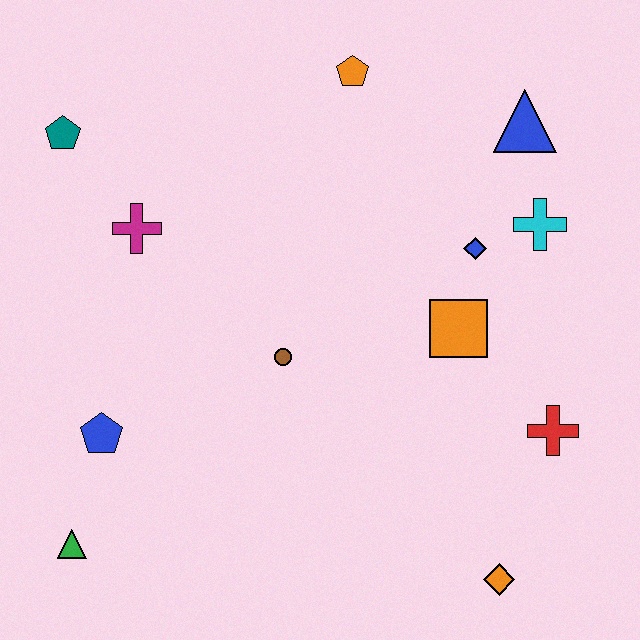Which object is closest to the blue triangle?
The cyan cross is closest to the blue triangle.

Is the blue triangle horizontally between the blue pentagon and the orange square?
No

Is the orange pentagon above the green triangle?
Yes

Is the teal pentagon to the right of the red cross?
No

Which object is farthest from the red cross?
The teal pentagon is farthest from the red cross.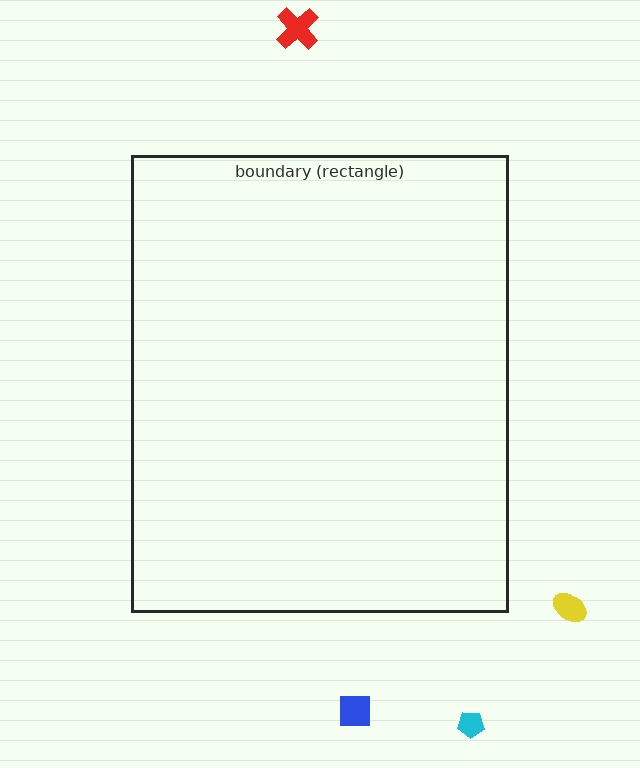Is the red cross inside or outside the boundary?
Outside.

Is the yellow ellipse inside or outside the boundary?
Outside.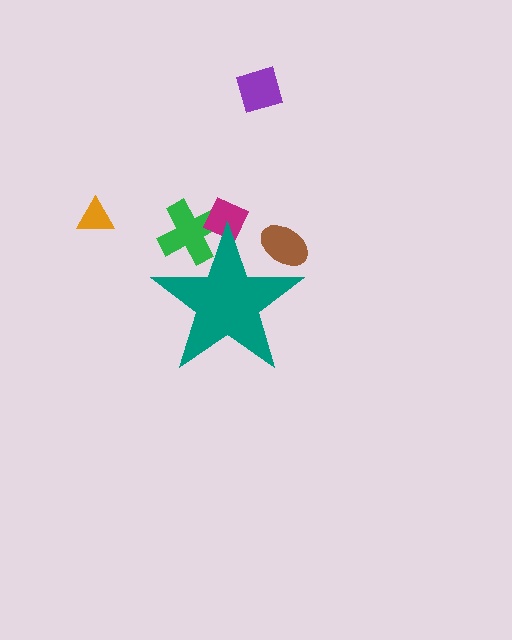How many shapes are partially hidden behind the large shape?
3 shapes are partially hidden.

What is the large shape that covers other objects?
A teal star.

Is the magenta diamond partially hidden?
Yes, the magenta diamond is partially hidden behind the teal star.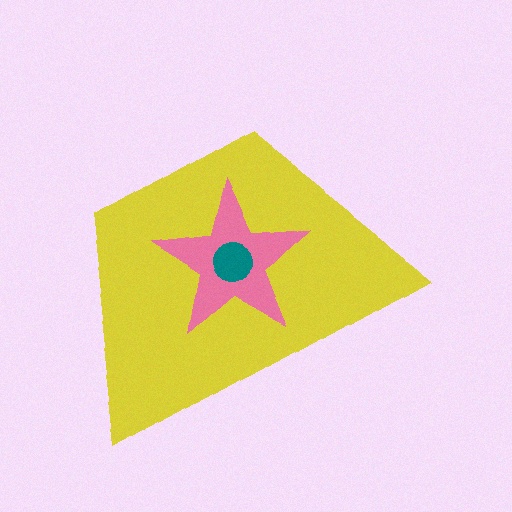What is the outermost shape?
The yellow trapezoid.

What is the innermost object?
The teal circle.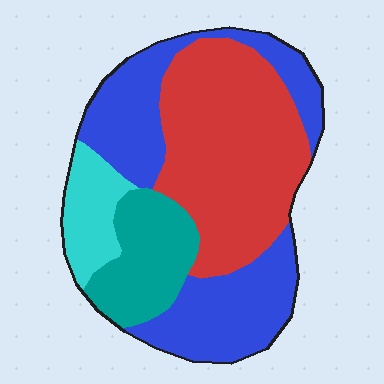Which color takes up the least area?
Cyan, at roughly 10%.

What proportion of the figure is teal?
Teal covers roughly 15% of the figure.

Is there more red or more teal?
Red.